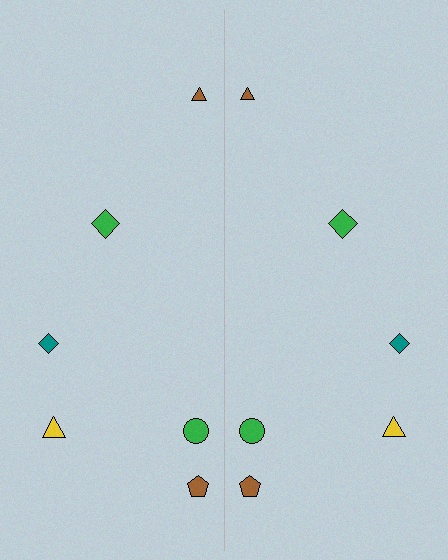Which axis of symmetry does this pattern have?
The pattern has a vertical axis of symmetry running through the center of the image.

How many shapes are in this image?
There are 12 shapes in this image.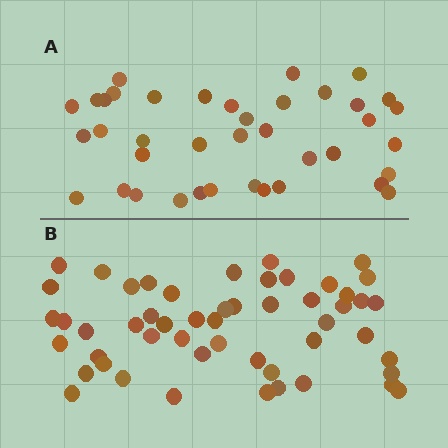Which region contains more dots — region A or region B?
Region B (the bottom region) has more dots.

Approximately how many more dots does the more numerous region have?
Region B has approximately 15 more dots than region A.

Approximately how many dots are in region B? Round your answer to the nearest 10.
About 50 dots. (The exact count is 52, which rounds to 50.)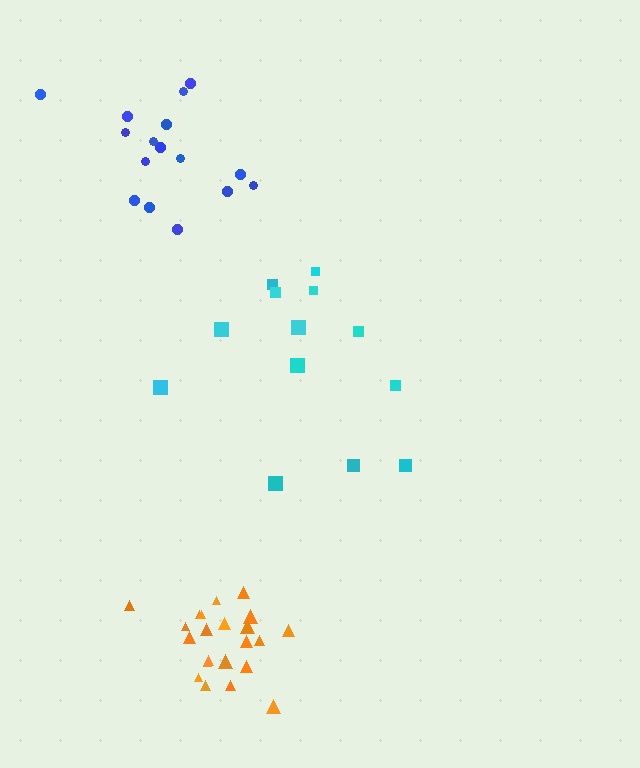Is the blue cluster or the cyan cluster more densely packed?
Blue.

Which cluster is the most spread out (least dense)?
Cyan.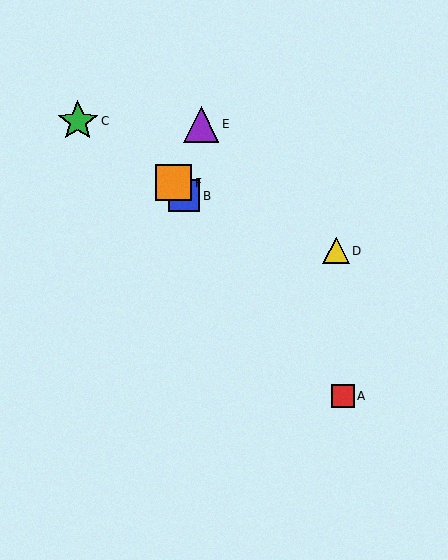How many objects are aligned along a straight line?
3 objects (A, B, F) are aligned along a straight line.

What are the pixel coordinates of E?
Object E is at (201, 124).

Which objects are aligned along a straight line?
Objects A, B, F are aligned along a straight line.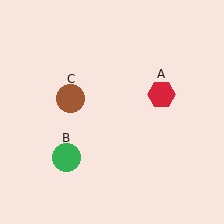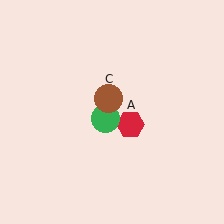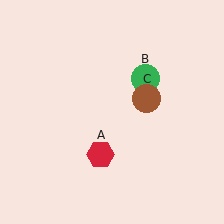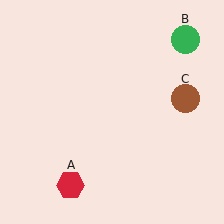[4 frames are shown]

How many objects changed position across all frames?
3 objects changed position: red hexagon (object A), green circle (object B), brown circle (object C).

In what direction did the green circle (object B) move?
The green circle (object B) moved up and to the right.